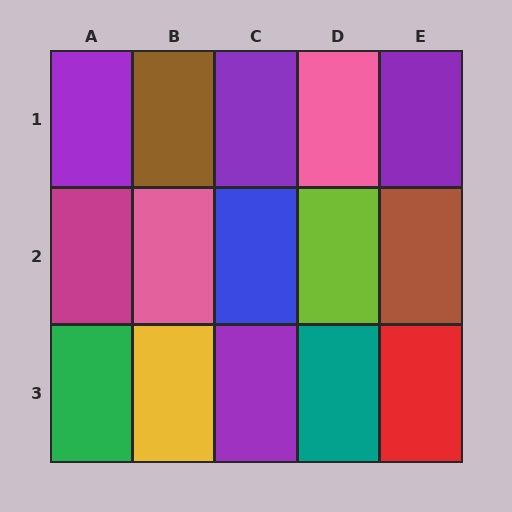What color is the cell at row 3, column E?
Red.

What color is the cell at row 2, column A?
Magenta.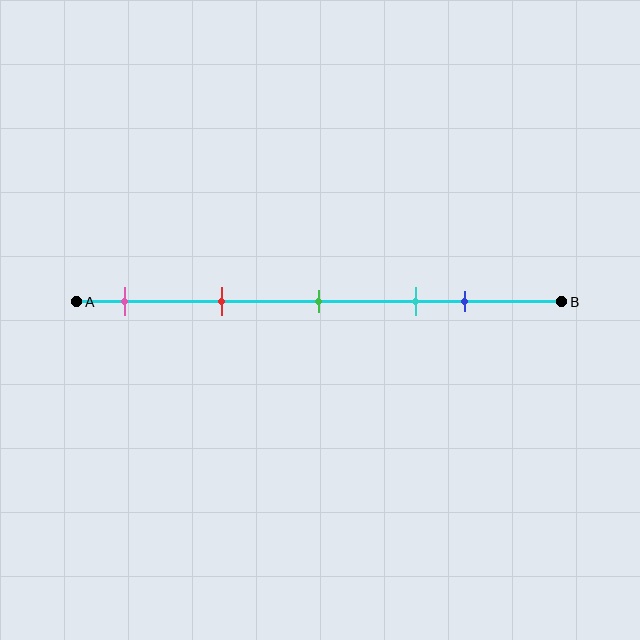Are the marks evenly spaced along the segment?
No, the marks are not evenly spaced.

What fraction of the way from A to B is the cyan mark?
The cyan mark is approximately 70% (0.7) of the way from A to B.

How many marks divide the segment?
There are 5 marks dividing the segment.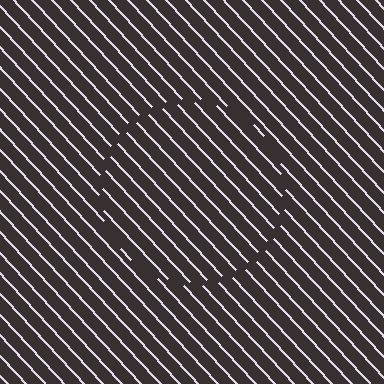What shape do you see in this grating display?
An illusory circle. The interior of the shape contains the same grating, shifted by half a period — the contour is defined by the phase discontinuity where line-ends from the inner and outer gratings abut.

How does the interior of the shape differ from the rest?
The interior of the shape contains the same grating, shifted by half a period — the contour is defined by the phase discontinuity where line-ends from the inner and outer gratings abut.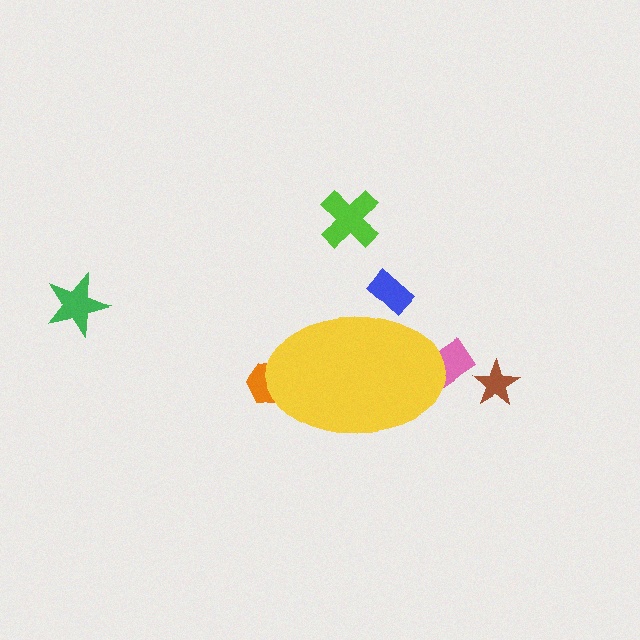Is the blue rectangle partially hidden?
Yes, the blue rectangle is partially hidden behind the yellow ellipse.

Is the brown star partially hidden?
No, the brown star is fully visible.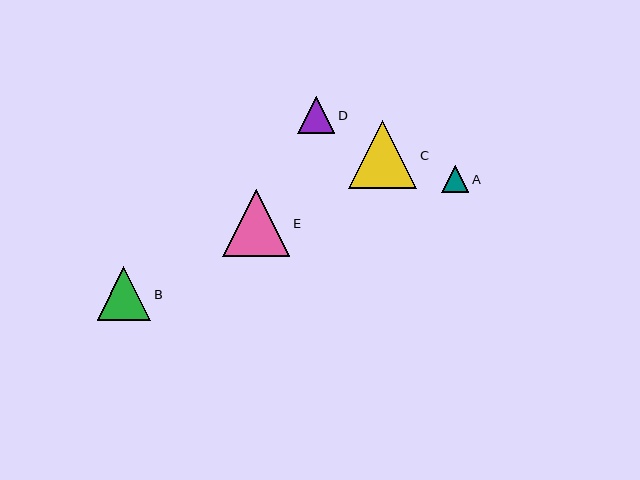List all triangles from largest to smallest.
From largest to smallest: C, E, B, D, A.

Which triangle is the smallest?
Triangle A is the smallest with a size of approximately 27 pixels.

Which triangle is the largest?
Triangle C is the largest with a size of approximately 68 pixels.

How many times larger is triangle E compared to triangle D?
Triangle E is approximately 1.8 times the size of triangle D.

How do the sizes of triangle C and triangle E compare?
Triangle C and triangle E are approximately the same size.